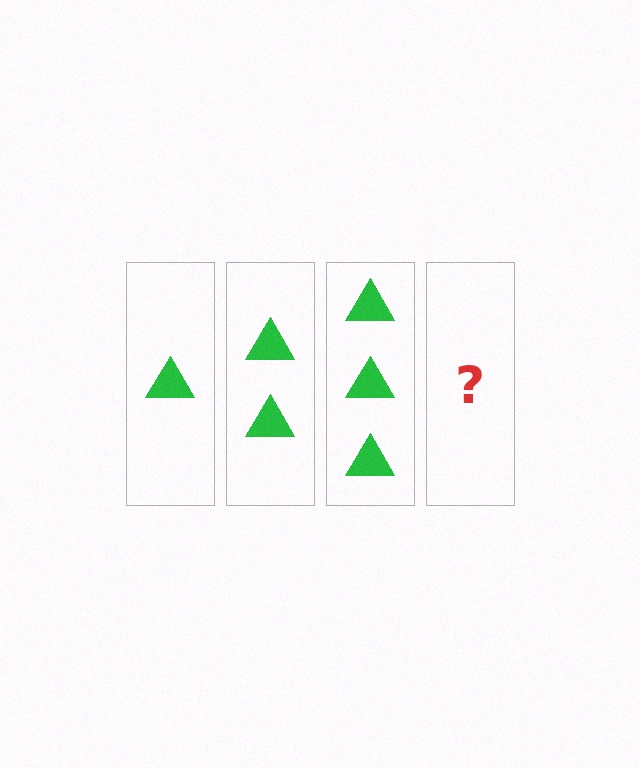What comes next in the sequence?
The next element should be 4 triangles.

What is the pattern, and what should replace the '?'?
The pattern is that each step adds one more triangle. The '?' should be 4 triangles.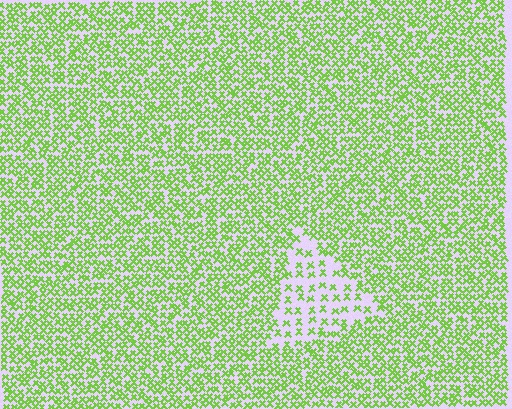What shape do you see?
I see a triangle.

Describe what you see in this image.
The image contains small lime elements arranged at two different densities. A triangle-shaped region is visible where the elements are less densely packed than the surrounding area.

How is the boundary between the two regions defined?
The boundary is defined by a change in element density (approximately 2.4x ratio). All elements are the same color, size, and shape.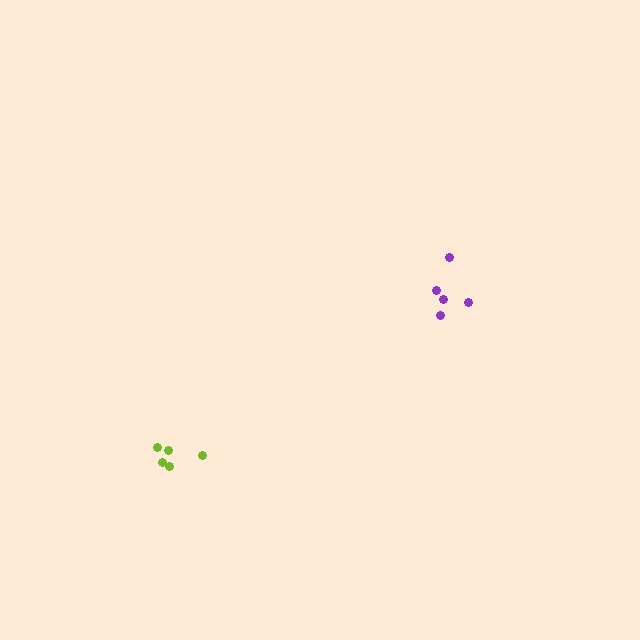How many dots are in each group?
Group 1: 5 dots, Group 2: 5 dots (10 total).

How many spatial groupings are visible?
There are 2 spatial groupings.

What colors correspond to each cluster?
The clusters are colored: lime, purple.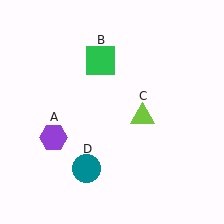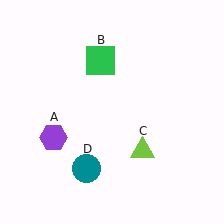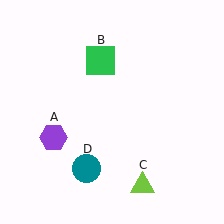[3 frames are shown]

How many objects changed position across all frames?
1 object changed position: lime triangle (object C).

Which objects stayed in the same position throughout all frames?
Purple hexagon (object A) and green square (object B) and teal circle (object D) remained stationary.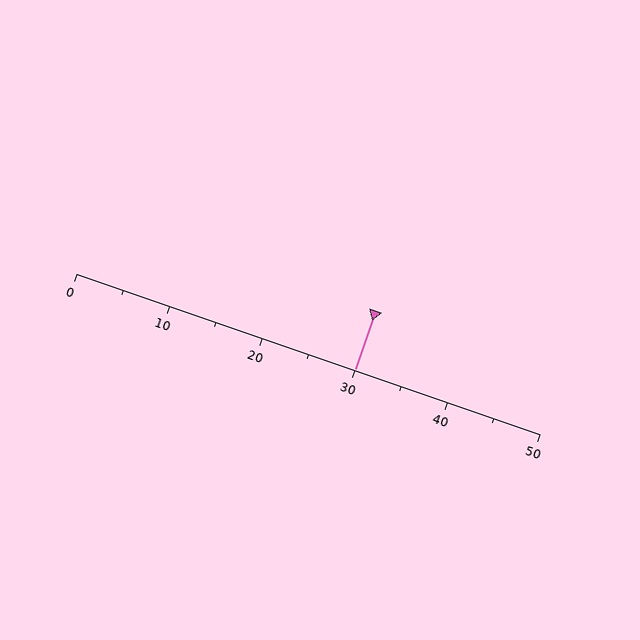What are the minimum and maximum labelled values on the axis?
The axis runs from 0 to 50.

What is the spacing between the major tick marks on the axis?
The major ticks are spaced 10 apart.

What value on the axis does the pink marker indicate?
The marker indicates approximately 30.